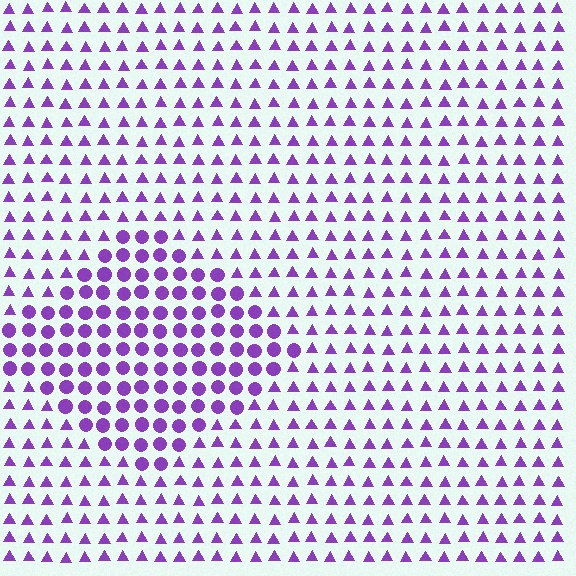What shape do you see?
I see a diamond.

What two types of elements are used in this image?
The image uses circles inside the diamond region and triangles outside it.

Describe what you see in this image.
The image is filled with small purple elements arranged in a uniform grid. A diamond-shaped region contains circles, while the surrounding area contains triangles. The boundary is defined purely by the change in element shape.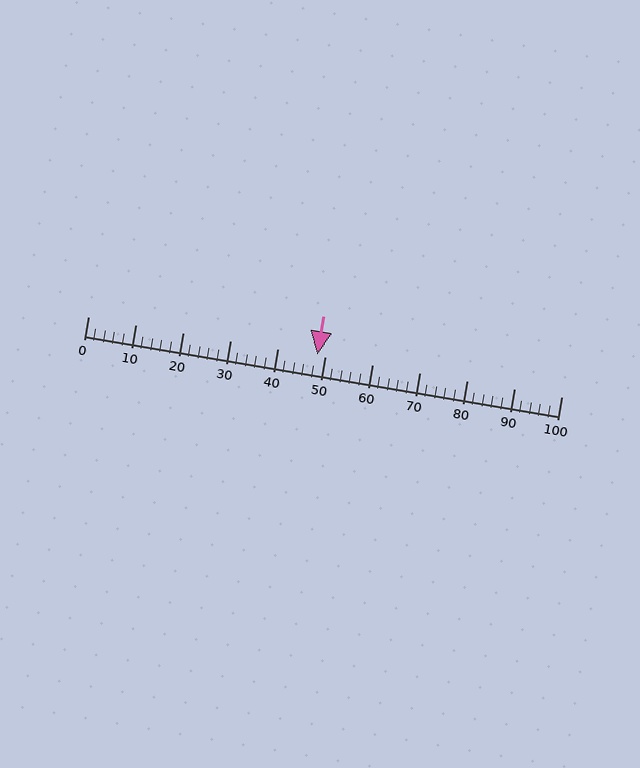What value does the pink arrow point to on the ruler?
The pink arrow points to approximately 48.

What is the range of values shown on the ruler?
The ruler shows values from 0 to 100.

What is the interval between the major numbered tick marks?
The major tick marks are spaced 10 units apart.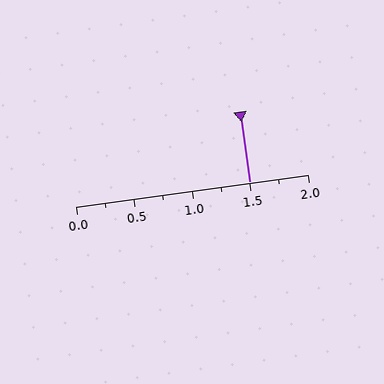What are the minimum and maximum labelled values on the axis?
The axis runs from 0.0 to 2.0.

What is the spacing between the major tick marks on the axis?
The major ticks are spaced 0.5 apart.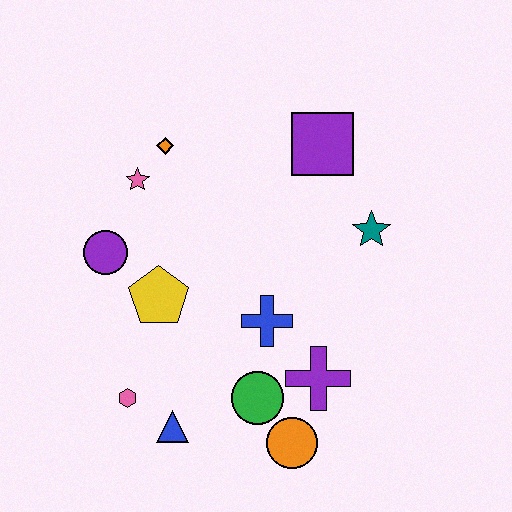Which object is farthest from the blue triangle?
The purple square is farthest from the blue triangle.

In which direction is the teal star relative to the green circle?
The teal star is above the green circle.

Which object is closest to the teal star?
The purple square is closest to the teal star.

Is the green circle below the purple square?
Yes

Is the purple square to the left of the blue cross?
No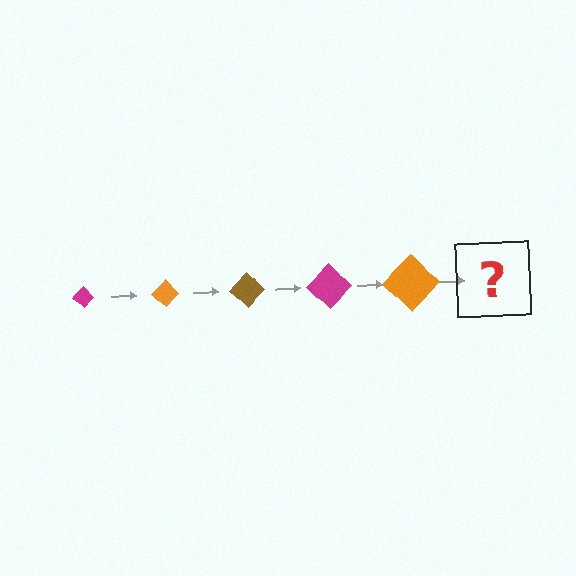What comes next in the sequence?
The next element should be a brown diamond, larger than the previous one.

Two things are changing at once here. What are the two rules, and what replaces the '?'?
The two rules are that the diamond grows larger each step and the color cycles through magenta, orange, and brown. The '?' should be a brown diamond, larger than the previous one.